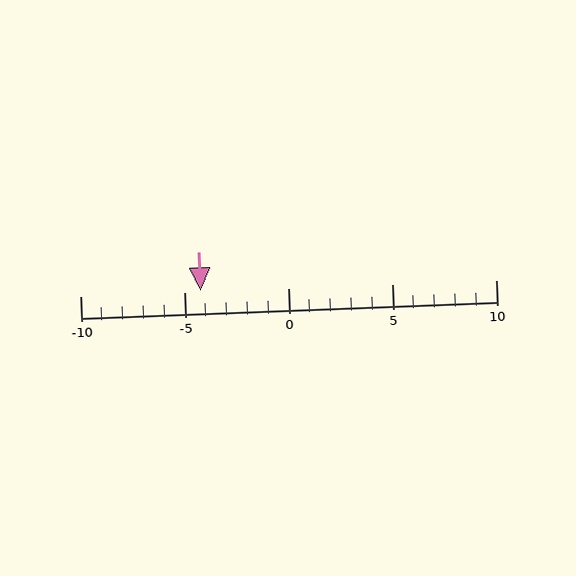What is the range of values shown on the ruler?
The ruler shows values from -10 to 10.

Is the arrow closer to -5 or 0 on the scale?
The arrow is closer to -5.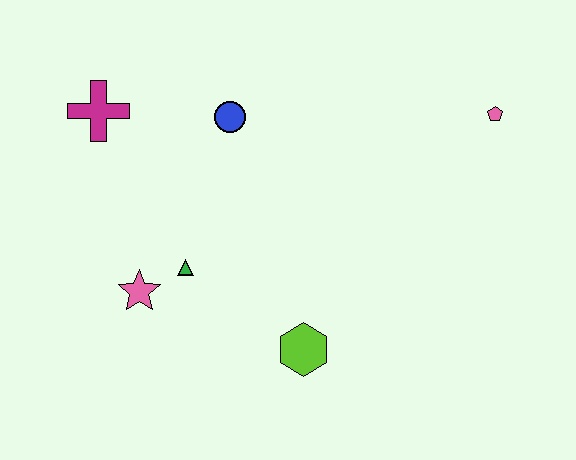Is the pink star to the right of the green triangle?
No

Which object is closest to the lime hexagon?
The green triangle is closest to the lime hexagon.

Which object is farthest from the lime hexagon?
The magenta cross is farthest from the lime hexagon.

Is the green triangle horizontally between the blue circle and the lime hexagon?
No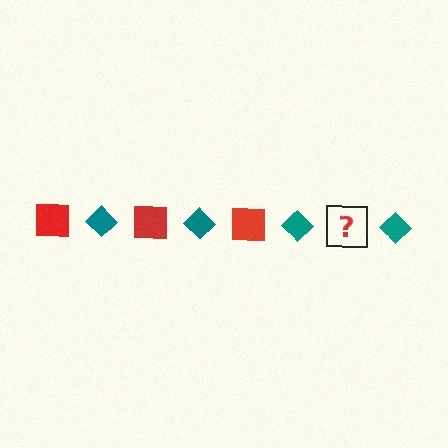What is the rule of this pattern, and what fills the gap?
The rule is that the pattern alternates between red square and teal diamond. The gap should be filled with a red square.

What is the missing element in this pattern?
The missing element is a red square.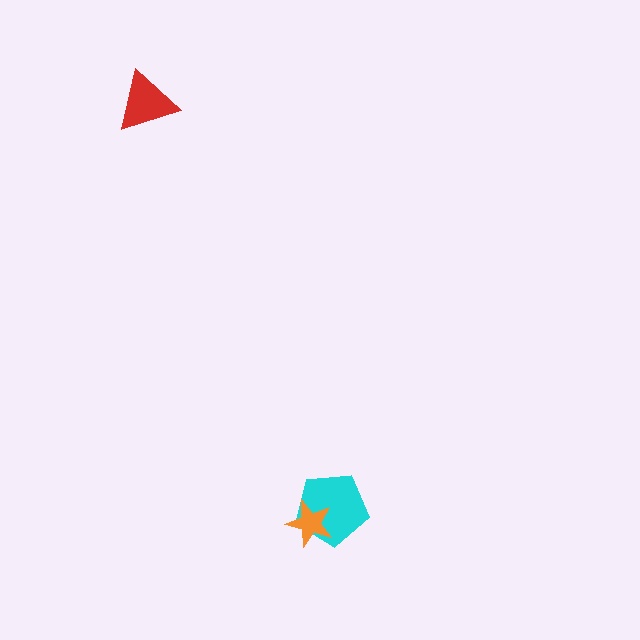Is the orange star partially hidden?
No, no other shape covers it.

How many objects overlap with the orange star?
1 object overlaps with the orange star.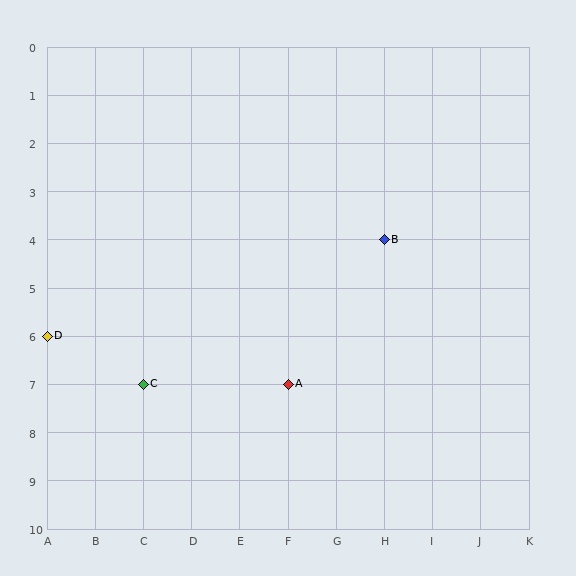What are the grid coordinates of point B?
Point B is at grid coordinates (H, 4).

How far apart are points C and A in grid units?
Points C and A are 3 columns apart.